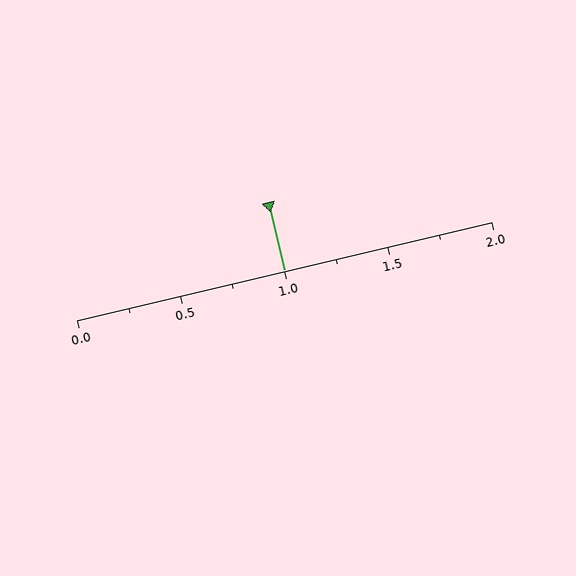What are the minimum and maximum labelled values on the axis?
The axis runs from 0.0 to 2.0.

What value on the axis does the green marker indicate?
The marker indicates approximately 1.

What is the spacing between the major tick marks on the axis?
The major ticks are spaced 0.5 apart.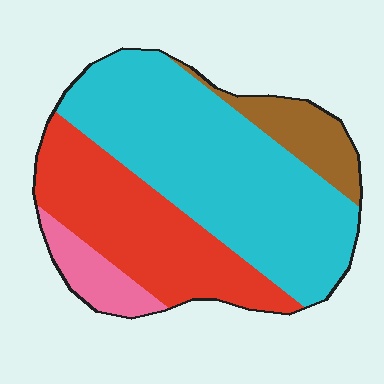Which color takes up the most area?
Cyan, at roughly 50%.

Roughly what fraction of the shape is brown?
Brown covers 10% of the shape.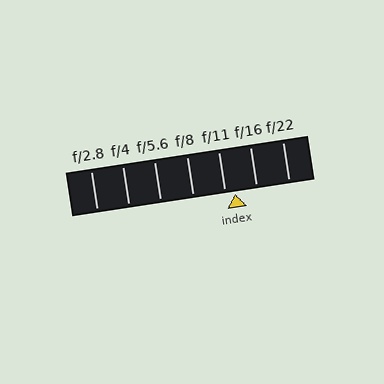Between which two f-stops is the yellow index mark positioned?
The index mark is between f/11 and f/16.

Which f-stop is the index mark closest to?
The index mark is closest to f/11.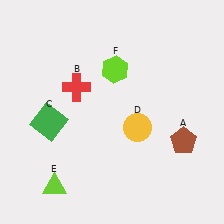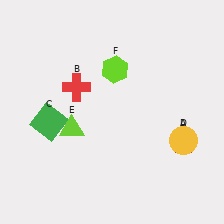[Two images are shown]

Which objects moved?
The objects that moved are: the yellow circle (D), the lime triangle (E).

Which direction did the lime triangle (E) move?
The lime triangle (E) moved up.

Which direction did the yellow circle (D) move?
The yellow circle (D) moved right.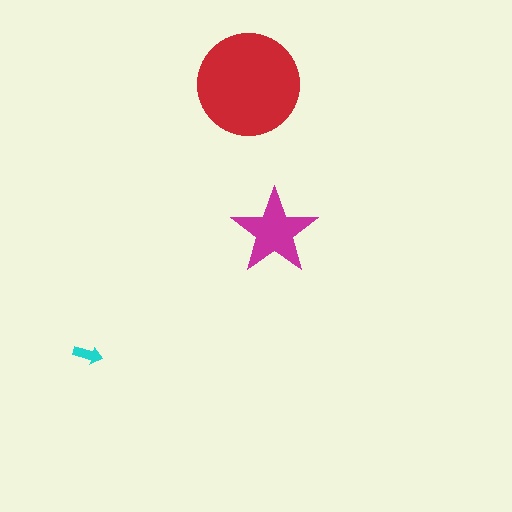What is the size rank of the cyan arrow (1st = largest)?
3rd.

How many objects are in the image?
There are 3 objects in the image.